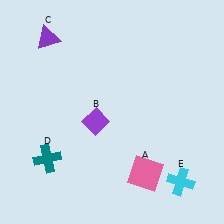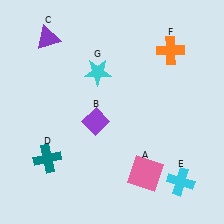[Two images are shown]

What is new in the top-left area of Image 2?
A cyan star (G) was added in the top-left area of Image 2.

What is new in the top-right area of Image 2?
An orange cross (F) was added in the top-right area of Image 2.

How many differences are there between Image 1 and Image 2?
There are 2 differences between the two images.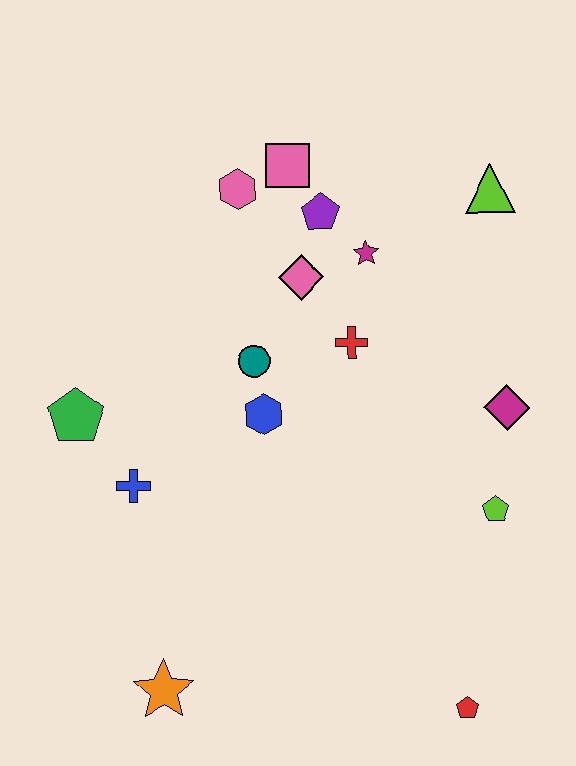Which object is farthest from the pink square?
The red pentagon is farthest from the pink square.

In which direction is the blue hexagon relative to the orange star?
The blue hexagon is above the orange star.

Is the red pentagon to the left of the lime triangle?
Yes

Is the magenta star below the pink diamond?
No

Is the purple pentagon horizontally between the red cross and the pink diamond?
Yes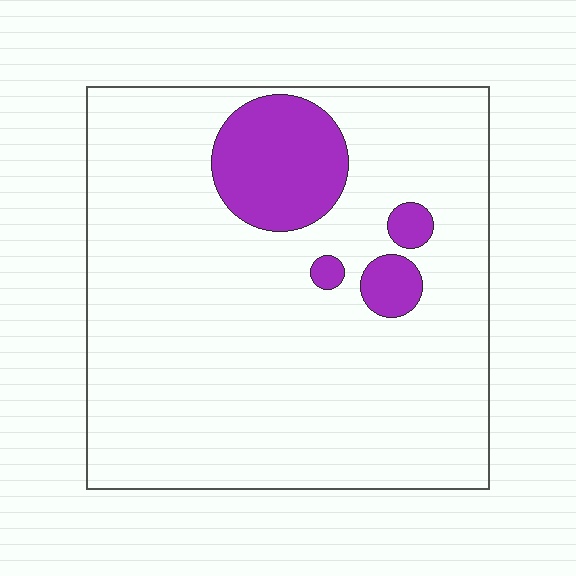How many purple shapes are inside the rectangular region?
4.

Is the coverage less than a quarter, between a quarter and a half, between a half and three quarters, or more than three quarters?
Less than a quarter.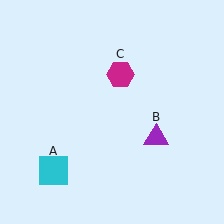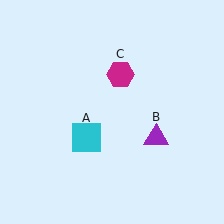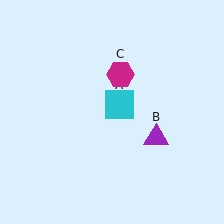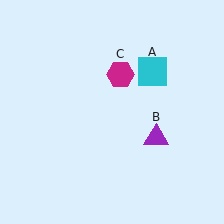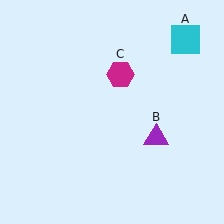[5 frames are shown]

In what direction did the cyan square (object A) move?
The cyan square (object A) moved up and to the right.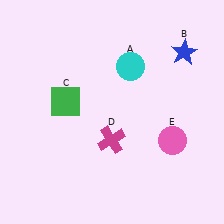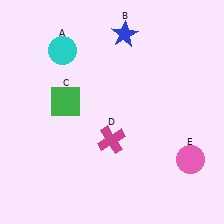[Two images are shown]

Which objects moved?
The objects that moved are: the cyan circle (A), the blue star (B), the pink circle (E).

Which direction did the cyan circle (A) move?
The cyan circle (A) moved left.